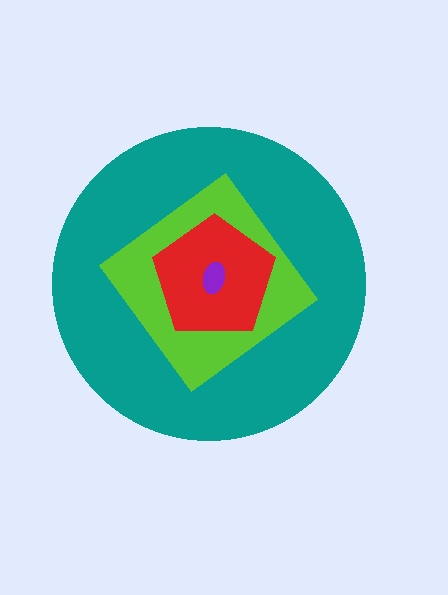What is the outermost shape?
The teal circle.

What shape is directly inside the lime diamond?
The red pentagon.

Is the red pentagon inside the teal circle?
Yes.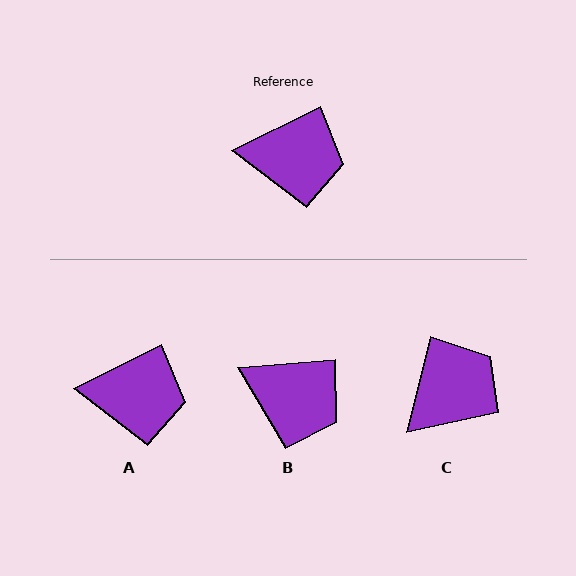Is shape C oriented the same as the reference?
No, it is off by about 50 degrees.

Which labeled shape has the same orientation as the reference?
A.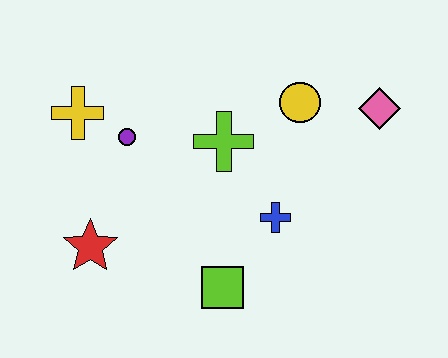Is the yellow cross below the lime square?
No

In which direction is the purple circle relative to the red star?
The purple circle is above the red star.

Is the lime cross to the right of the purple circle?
Yes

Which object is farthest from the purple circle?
The pink diamond is farthest from the purple circle.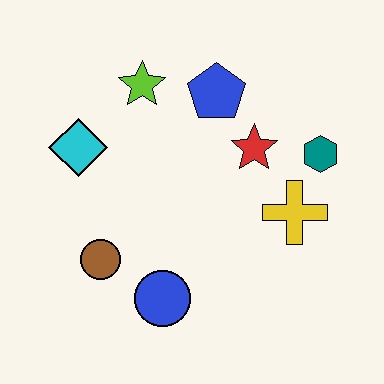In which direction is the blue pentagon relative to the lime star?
The blue pentagon is to the right of the lime star.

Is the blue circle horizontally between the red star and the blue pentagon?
No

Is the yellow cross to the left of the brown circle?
No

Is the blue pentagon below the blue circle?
No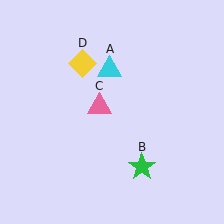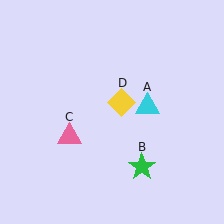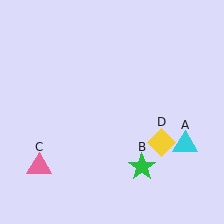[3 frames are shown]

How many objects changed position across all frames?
3 objects changed position: cyan triangle (object A), pink triangle (object C), yellow diamond (object D).